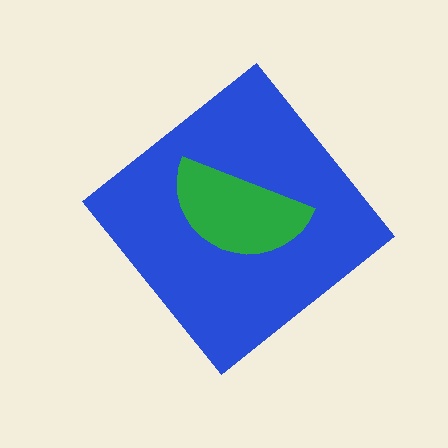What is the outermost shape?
The blue diamond.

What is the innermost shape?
The green semicircle.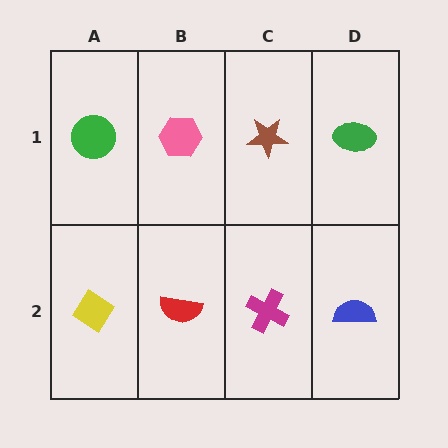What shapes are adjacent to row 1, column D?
A blue semicircle (row 2, column D), a brown star (row 1, column C).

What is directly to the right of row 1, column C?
A green ellipse.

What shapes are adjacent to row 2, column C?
A brown star (row 1, column C), a red semicircle (row 2, column B), a blue semicircle (row 2, column D).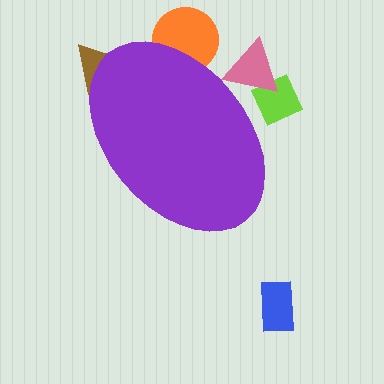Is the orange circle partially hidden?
Yes, the orange circle is partially hidden behind the purple ellipse.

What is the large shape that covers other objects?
A purple ellipse.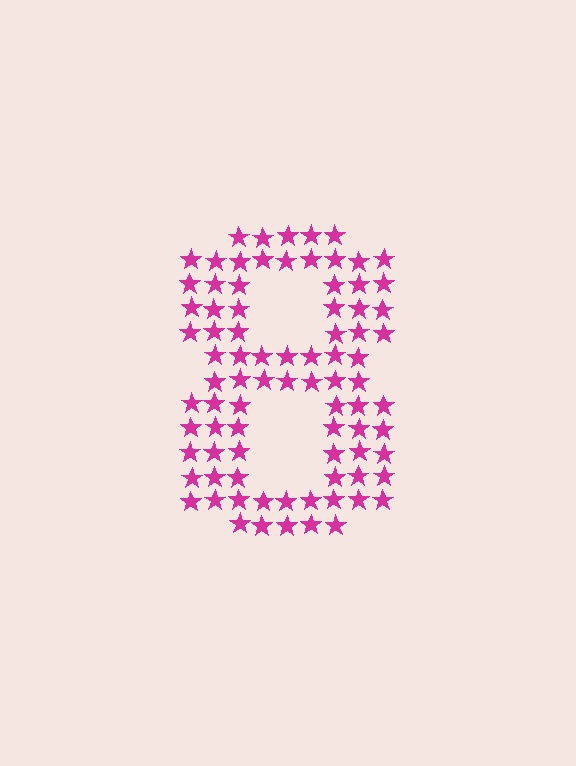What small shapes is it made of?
It is made of small stars.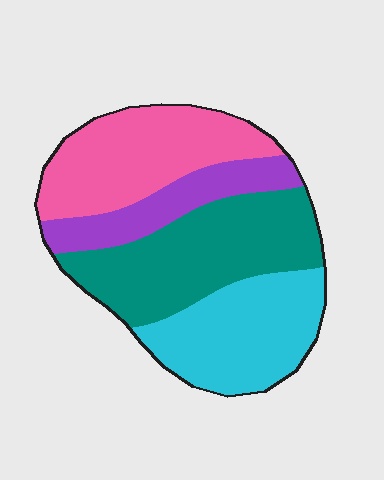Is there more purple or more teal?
Teal.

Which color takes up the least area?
Purple, at roughly 15%.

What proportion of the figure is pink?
Pink takes up about one quarter (1/4) of the figure.